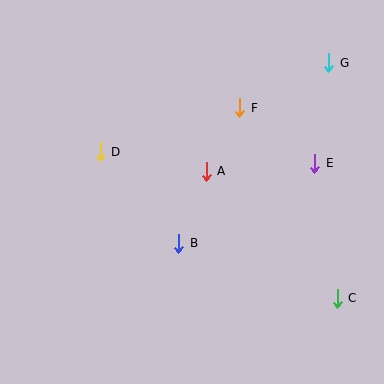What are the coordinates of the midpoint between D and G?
The midpoint between D and G is at (215, 107).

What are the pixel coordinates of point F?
Point F is at (240, 108).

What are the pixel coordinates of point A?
Point A is at (206, 171).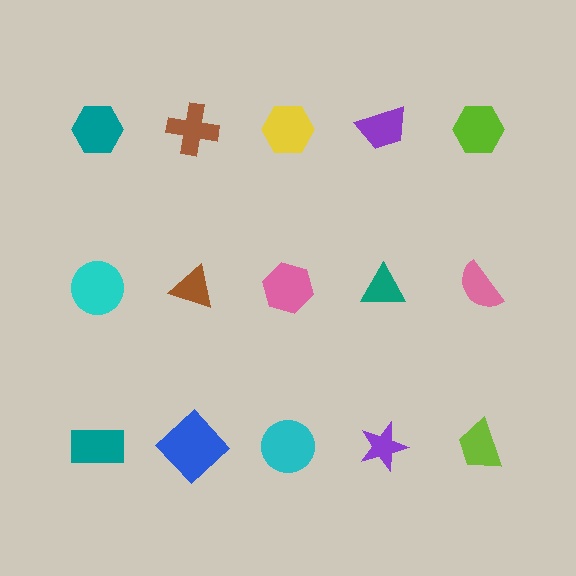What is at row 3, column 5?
A lime trapezoid.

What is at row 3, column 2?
A blue diamond.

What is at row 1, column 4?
A purple trapezoid.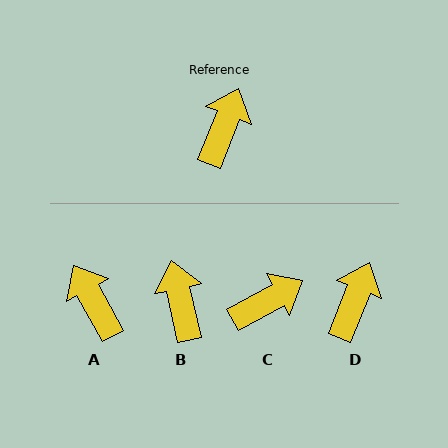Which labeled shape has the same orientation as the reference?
D.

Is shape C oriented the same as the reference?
No, it is off by about 39 degrees.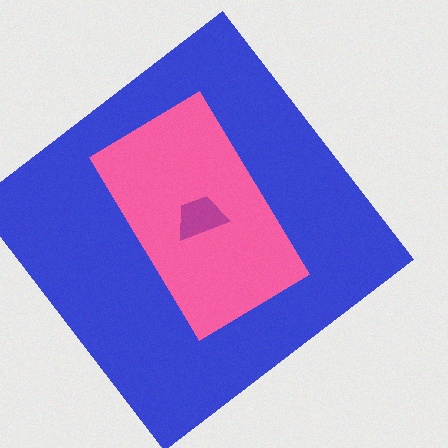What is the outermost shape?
The blue diamond.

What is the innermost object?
The magenta trapezoid.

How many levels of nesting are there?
3.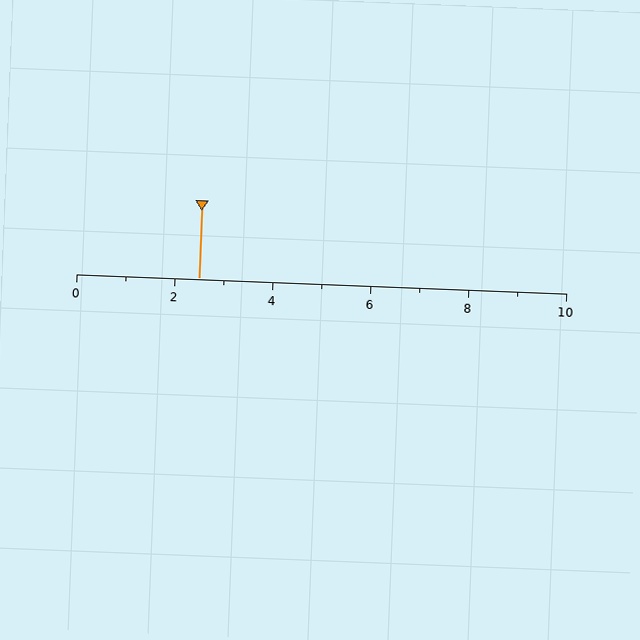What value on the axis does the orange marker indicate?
The marker indicates approximately 2.5.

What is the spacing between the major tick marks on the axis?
The major ticks are spaced 2 apart.